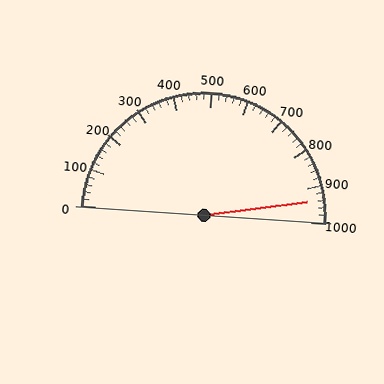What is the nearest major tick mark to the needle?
The nearest major tick mark is 900.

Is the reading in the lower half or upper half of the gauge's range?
The reading is in the upper half of the range (0 to 1000).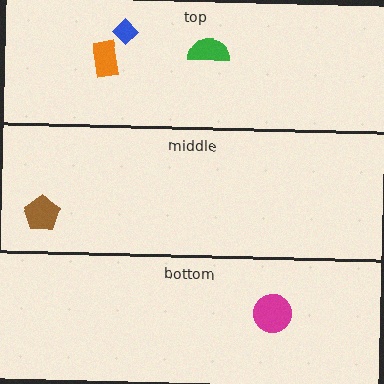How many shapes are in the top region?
3.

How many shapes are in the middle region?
1.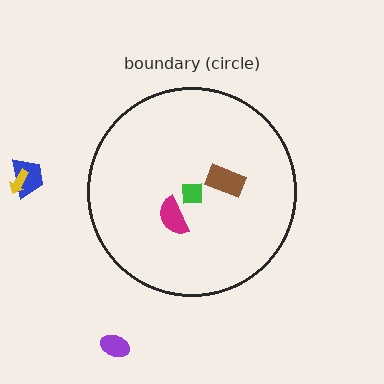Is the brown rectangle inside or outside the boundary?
Inside.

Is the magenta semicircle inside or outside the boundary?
Inside.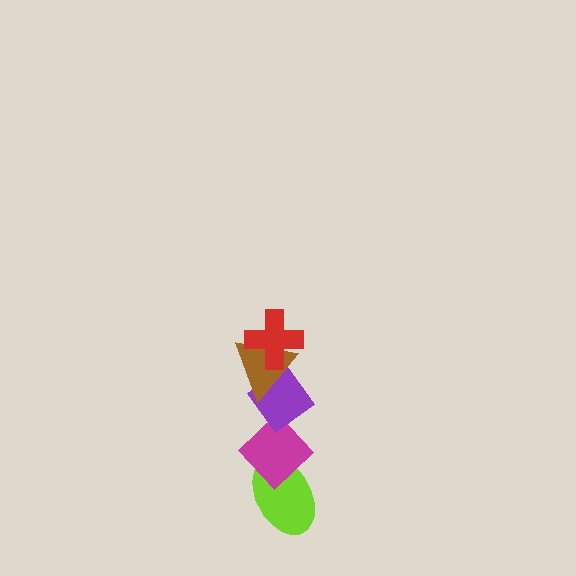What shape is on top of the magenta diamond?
The purple diamond is on top of the magenta diamond.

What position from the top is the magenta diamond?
The magenta diamond is 4th from the top.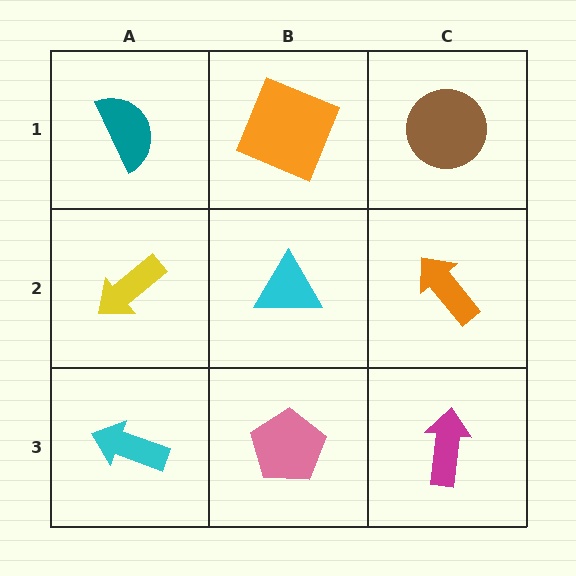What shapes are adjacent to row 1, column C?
An orange arrow (row 2, column C), an orange square (row 1, column B).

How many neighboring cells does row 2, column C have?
3.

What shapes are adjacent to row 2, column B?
An orange square (row 1, column B), a pink pentagon (row 3, column B), a yellow arrow (row 2, column A), an orange arrow (row 2, column C).